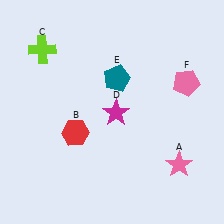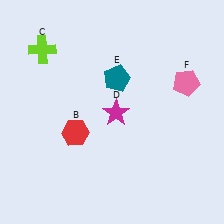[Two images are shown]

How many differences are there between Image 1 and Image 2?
There is 1 difference between the two images.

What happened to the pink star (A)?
The pink star (A) was removed in Image 2. It was in the bottom-right area of Image 1.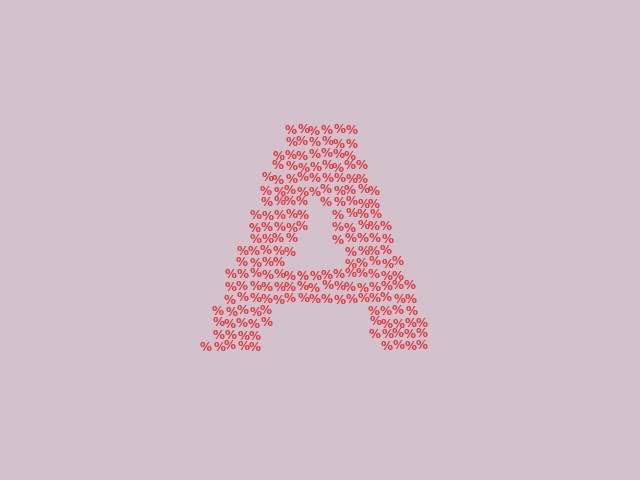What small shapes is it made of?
It is made of small percent signs.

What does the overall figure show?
The overall figure shows the letter A.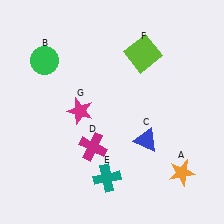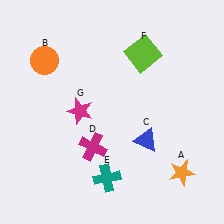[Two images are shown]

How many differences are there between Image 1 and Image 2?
There is 1 difference between the two images.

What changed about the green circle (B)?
In Image 1, B is green. In Image 2, it changed to orange.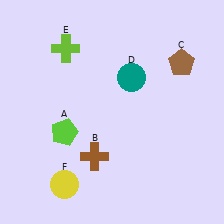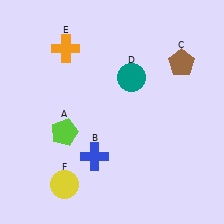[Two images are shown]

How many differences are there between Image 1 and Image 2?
There are 2 differences between the two images.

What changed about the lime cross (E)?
In Image 1, E is lime. In Image 2, it changed to orange.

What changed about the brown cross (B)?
In Image 1, B is brown. In Image 2, it changed to blue.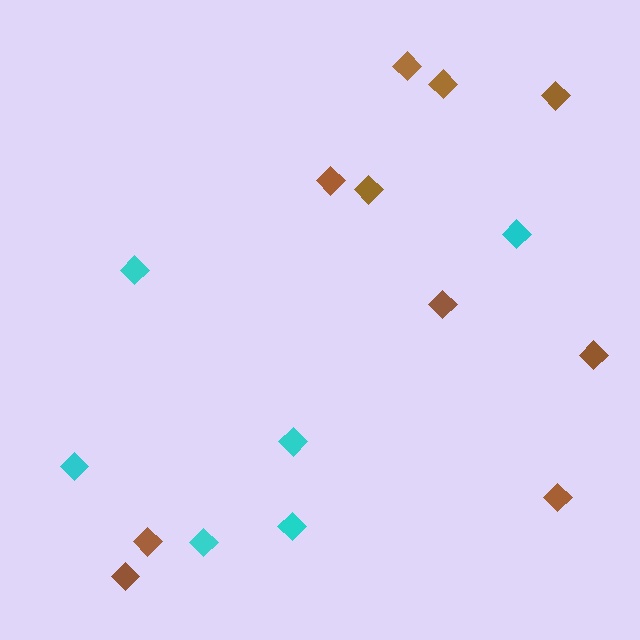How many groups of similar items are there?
There are 2 groups: one group of cyan diamonds (6) and one group of brown diamonds (10).